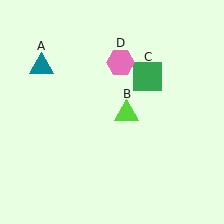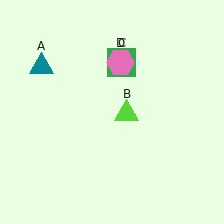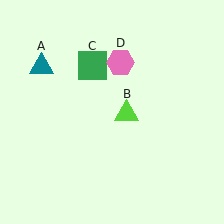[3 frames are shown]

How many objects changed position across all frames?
1 object changed position: green square (object C).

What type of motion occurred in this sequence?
The green square (object C) rotated counterclockwise around the center of the scene.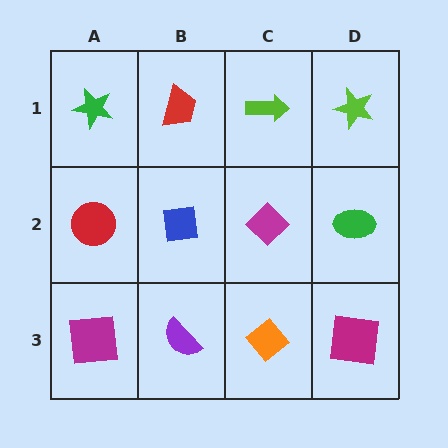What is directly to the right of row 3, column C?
A magenta square.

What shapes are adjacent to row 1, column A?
A red circle (row 2, column A), a red trapezoid (row 1, column B).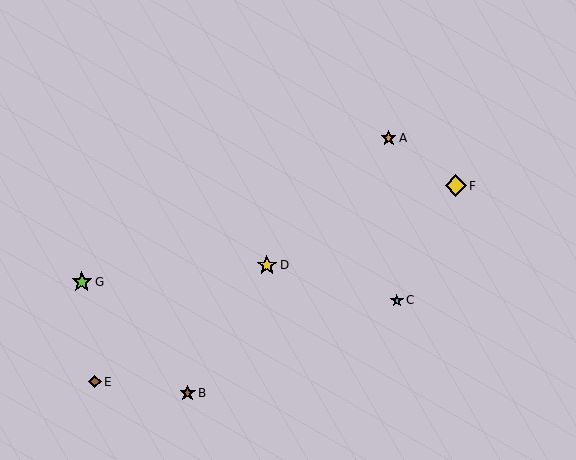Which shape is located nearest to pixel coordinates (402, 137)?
The orange star (labeled A) at (389, 138) is nearest to that location.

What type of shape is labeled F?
Shape F is a yellow diamond.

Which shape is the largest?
The yellow diamond (labeled F) is the largest.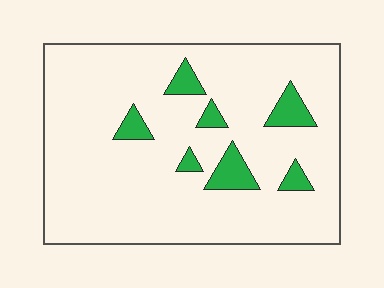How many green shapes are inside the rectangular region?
7.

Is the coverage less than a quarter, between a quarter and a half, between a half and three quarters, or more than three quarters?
Less than a quarter.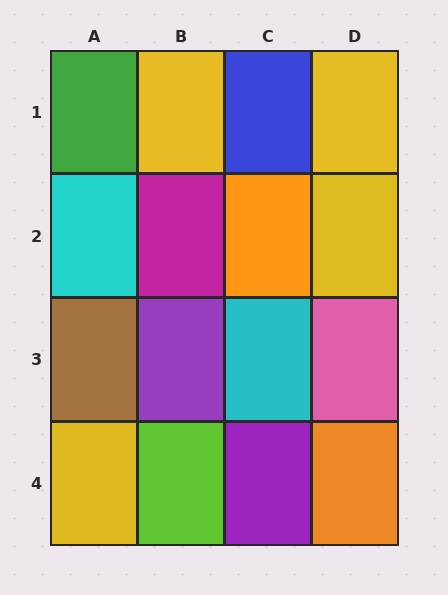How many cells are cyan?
2 cells are cyan.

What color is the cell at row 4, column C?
Purple.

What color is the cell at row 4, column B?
Lime.